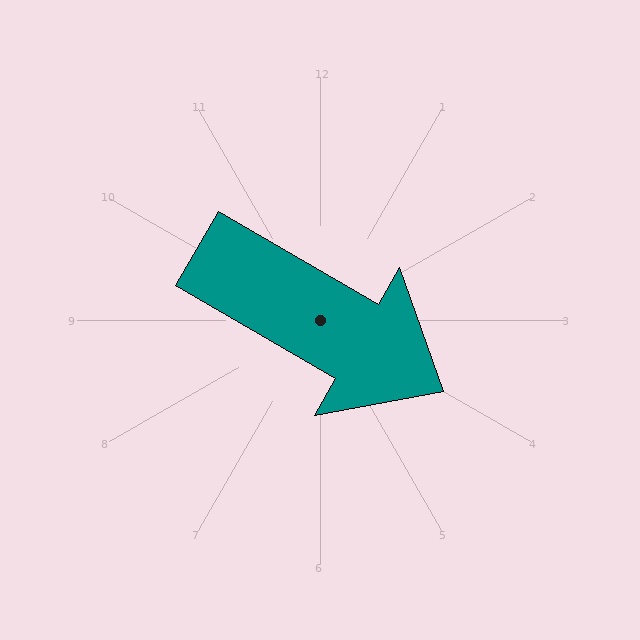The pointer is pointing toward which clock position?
Roughly 4 o'clock.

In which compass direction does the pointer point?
Southeast.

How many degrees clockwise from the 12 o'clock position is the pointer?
Approximately 120 degrees.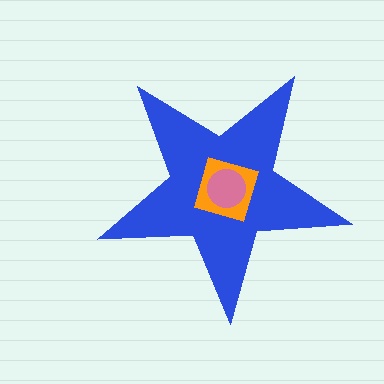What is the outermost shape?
The blue star.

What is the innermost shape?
The pink circle.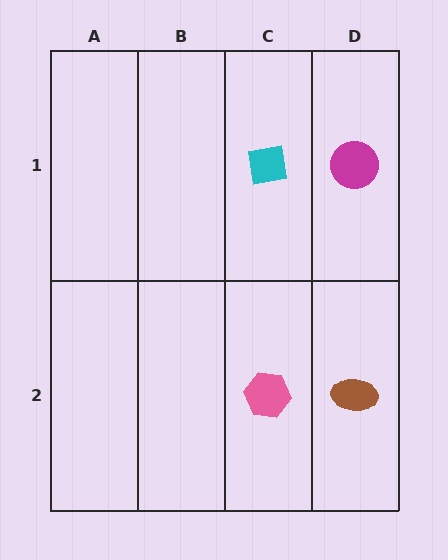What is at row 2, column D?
A brown ellipse.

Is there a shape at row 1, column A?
No, that cell is empty.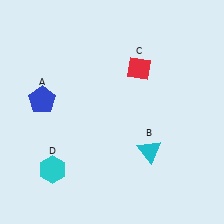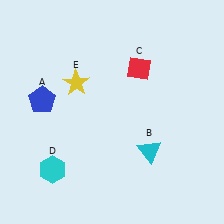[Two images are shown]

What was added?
A yellow star (E) was added in Image 2.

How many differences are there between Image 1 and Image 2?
There is 1 difference between the two images.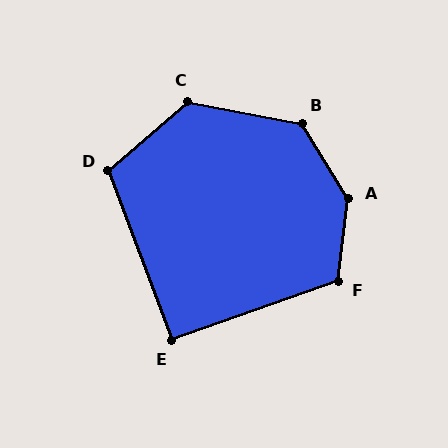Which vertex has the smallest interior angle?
E, at approximately 91 degrees.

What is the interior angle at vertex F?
Approximately 117 degrees (obtuse).